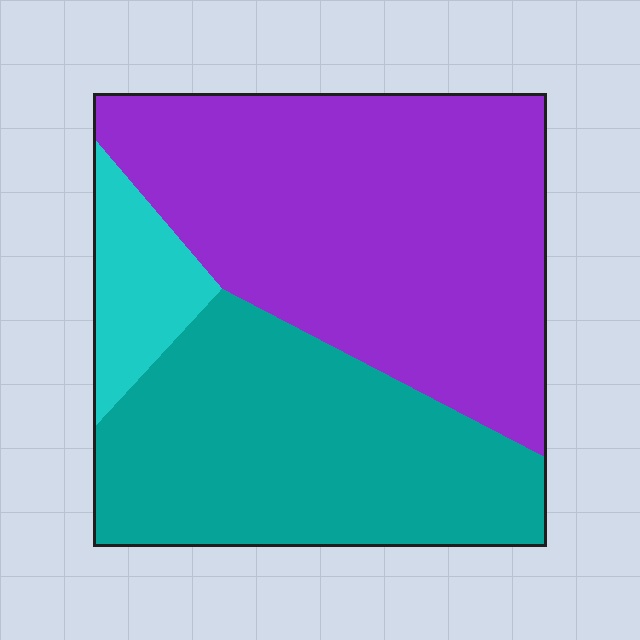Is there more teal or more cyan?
Teal.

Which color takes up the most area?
Purple, at roughly 50%.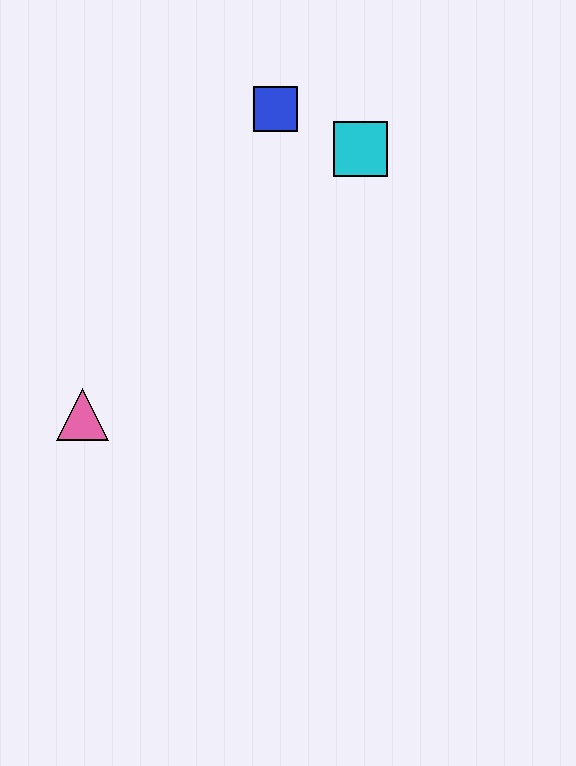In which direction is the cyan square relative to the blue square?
The cyan square is to the right of the blue square.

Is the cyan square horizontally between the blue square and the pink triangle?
No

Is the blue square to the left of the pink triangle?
No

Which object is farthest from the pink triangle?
The cyan square is farthest from the pink triangle.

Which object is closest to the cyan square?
The blue square is closest to the cyan square.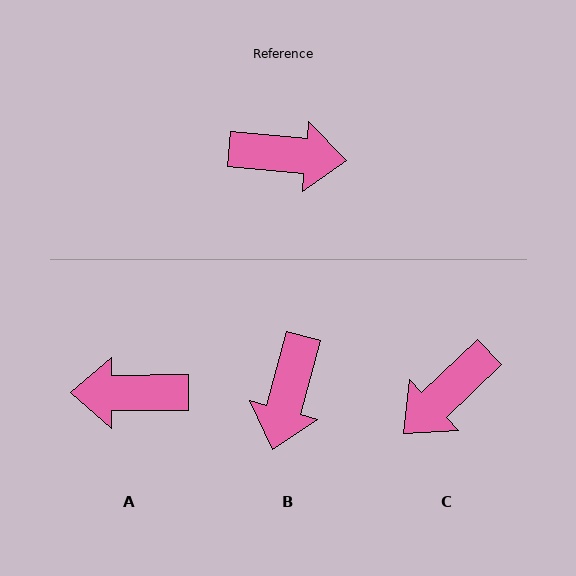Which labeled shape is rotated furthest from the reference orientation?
A, about 174 degrees away.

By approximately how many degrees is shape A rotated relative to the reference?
Approximately 174 degrees clockwise.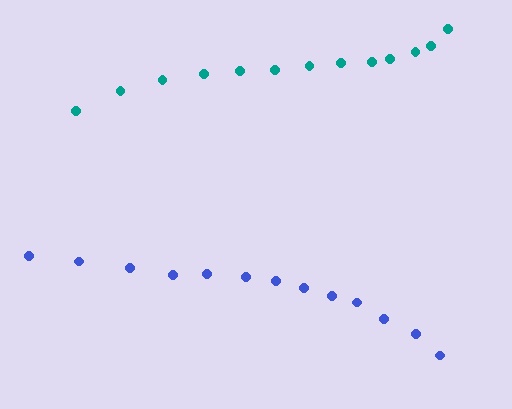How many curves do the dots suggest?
There are 2 distinct paths.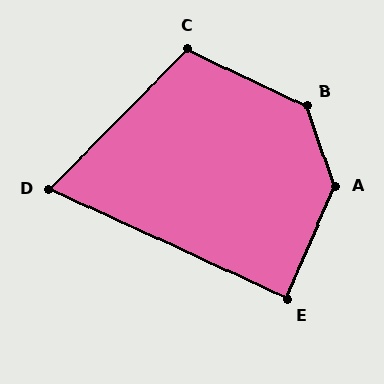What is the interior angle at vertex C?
Approximately 109 degrees (obtuse).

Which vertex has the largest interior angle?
A, at approximately 137 degrees.